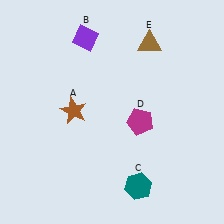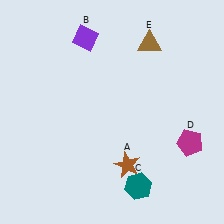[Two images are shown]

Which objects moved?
The objects that moved are: the brown star (A), the magenta pentagon (D).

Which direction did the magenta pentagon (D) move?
The magenta pentagon (D) moved right.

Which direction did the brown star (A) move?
The brown star (A) moved down.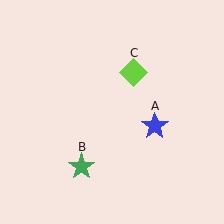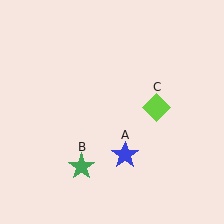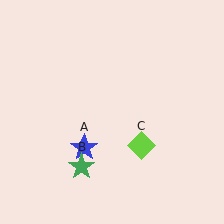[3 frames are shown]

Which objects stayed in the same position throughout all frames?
Green star (object B) remained stationary.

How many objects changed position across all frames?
2 objects changed position: blue star (object A), lime diamond (object C).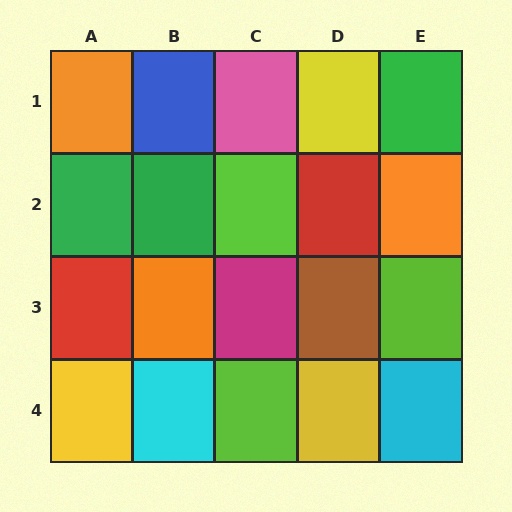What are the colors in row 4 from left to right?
Yellow, cyan, lime, yellow, cyan.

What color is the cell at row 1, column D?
Yellow.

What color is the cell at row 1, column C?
Pink.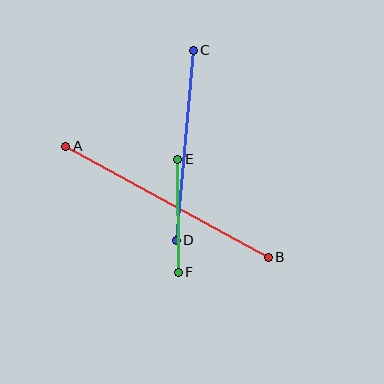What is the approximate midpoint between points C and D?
The midpoint is at approximately (185, 145) pixels.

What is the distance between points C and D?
The distance is approximately 191 pixels.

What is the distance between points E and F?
The distance is approximately 113 pixels.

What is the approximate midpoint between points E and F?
The midpoint is at approximately (178, 216) pixels.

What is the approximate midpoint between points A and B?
The midpoint is at approximately (167, 202) pixels.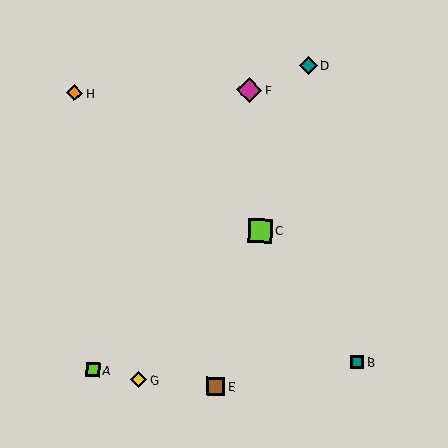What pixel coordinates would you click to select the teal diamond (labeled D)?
Click at (308, 66) to select the teal diamond D.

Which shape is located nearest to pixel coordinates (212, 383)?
The brown square (labeled E) at (216, 387) is nearest to that location.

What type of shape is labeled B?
Shape B is a teal square.